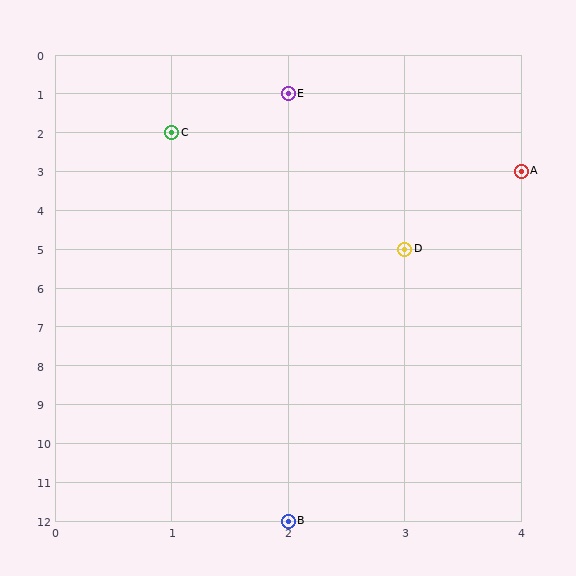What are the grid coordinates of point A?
Point A is at grid coordinates (4, 3).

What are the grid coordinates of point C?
Point C is at grid coordinates (1, 2).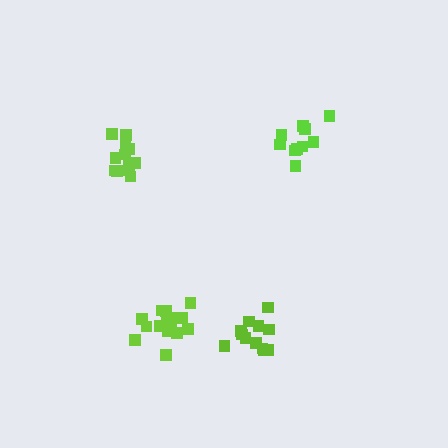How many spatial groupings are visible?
There are 4 spatial groupings.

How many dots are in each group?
Group 1: 15 dots, Group 2: 12 dots, Group 3: 10 dots, Group 4: 12 dots (49 total).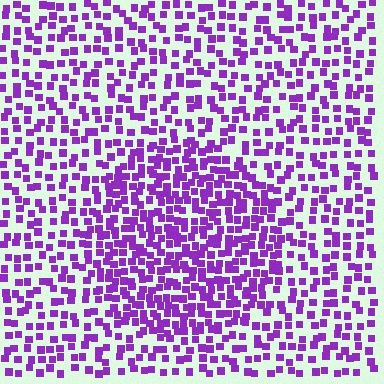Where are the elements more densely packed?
The elements are more densely packed inside the circle boundary.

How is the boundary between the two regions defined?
The boundary is defined by a change in element density (approximately 1.8x ratio). All elements are the same color, size, and shape.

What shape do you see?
I see a circle.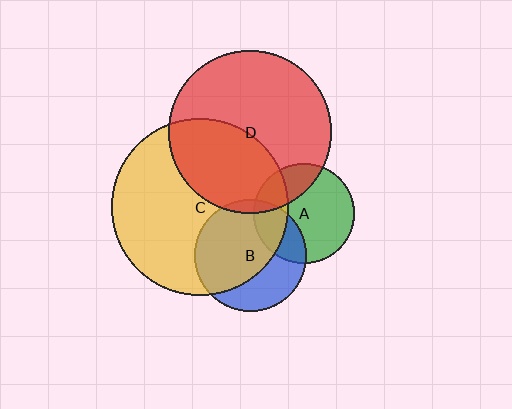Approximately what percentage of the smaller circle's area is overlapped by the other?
Approximately 25%.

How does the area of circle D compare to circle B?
Approximately 2.1 times.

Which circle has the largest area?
Circle C (yellow).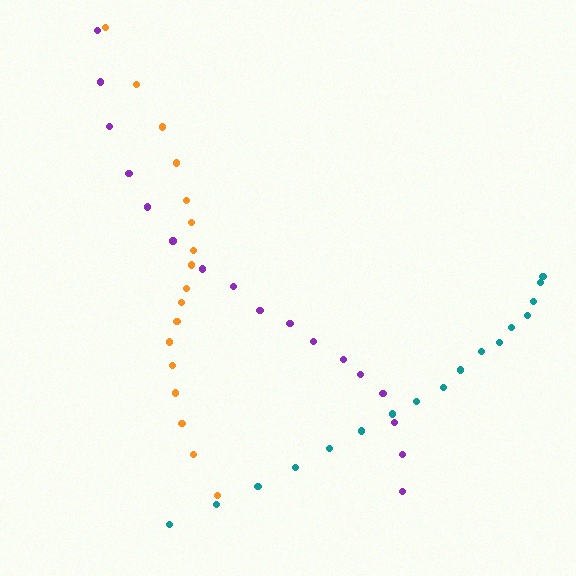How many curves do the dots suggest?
There are 3 distinct paths.